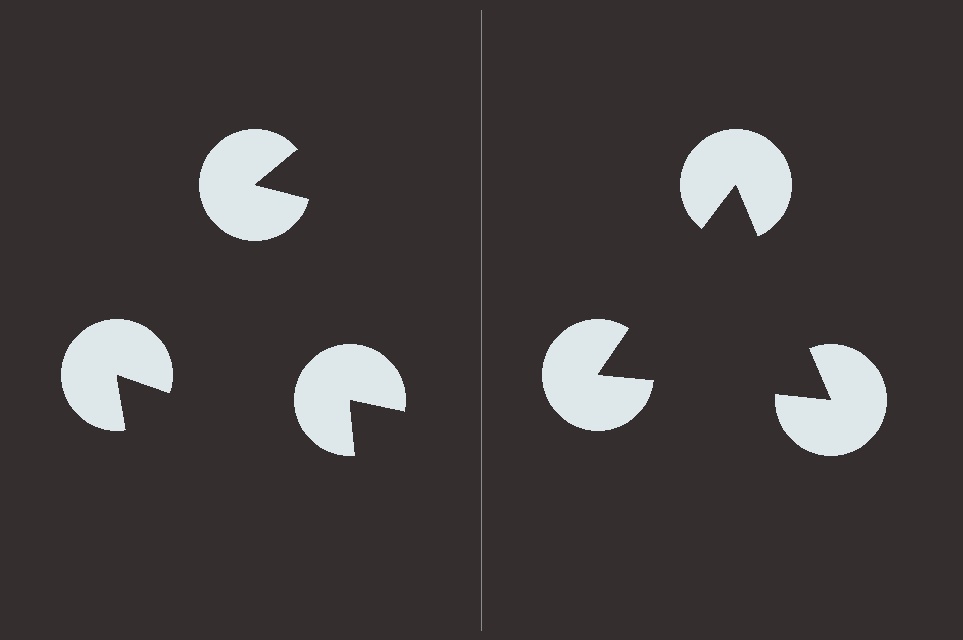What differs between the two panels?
The pac-man discs are positioned identically on both sides; only the wedge orientations differ. On the right they align to a triangle; on the left they are misaligned.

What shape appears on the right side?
An illusory triangle.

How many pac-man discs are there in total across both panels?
6 — 3 on each side.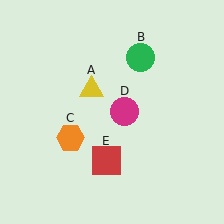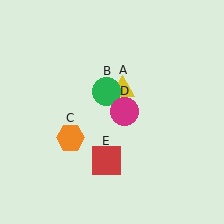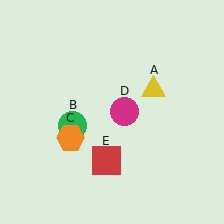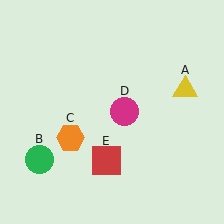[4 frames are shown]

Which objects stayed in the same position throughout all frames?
Orange hexagon (object C) and magenta circle (object D) and red square (object E) remained stationary.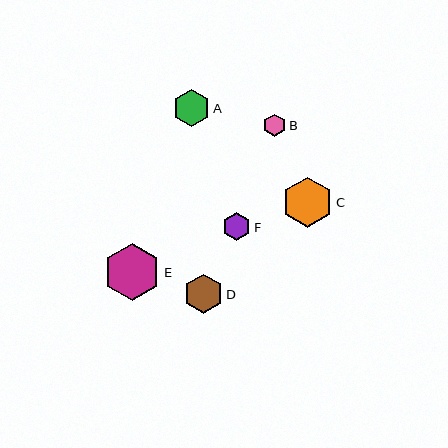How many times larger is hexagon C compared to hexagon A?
Hexagon C is approximately 1.4 times the size of hexagon A.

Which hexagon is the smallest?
Hexagon B is the smallest with a size of approximately 23 pixels.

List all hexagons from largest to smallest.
From largest to smallest: E, C, D, A, F, B.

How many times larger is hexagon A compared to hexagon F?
Hexagon A is approximately 1.3 times the size of hexagon F.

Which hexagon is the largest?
Hexagon E is the largest with a size of approximately 57 pixels.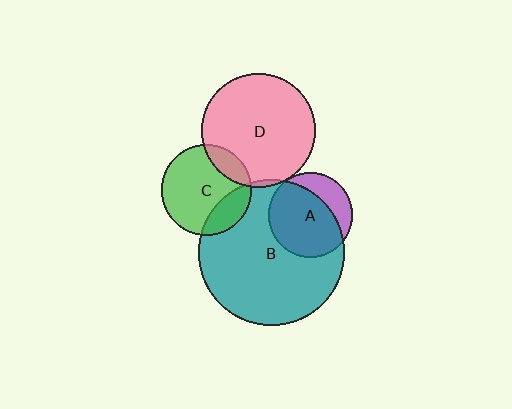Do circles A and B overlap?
Yes.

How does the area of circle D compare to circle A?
Approximately 1.8 times.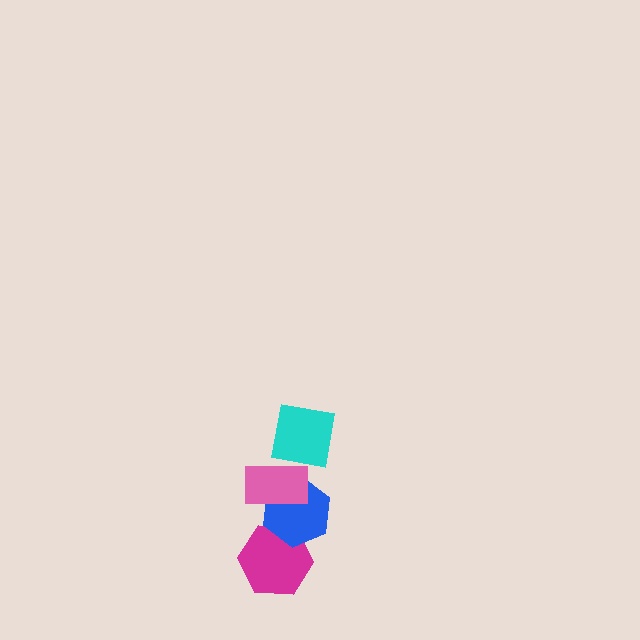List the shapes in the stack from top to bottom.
From top to bottom: the cyan square, the pink rectangle, the blue hexagon, the magenta hexagon.